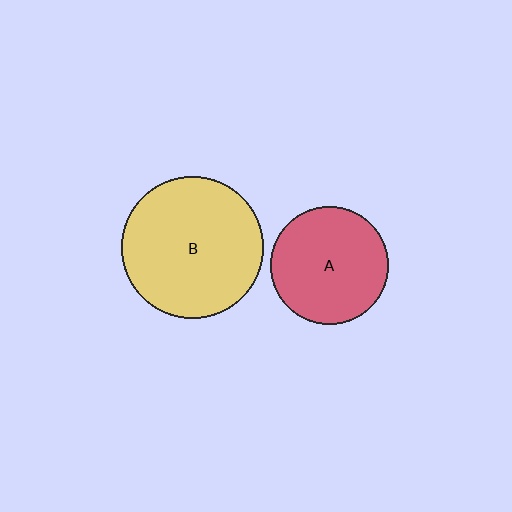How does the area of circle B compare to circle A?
Approximately 1.4 times.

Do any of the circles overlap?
No, none of the circles overlap.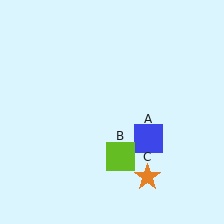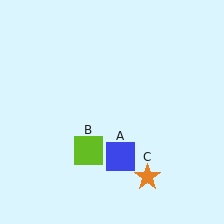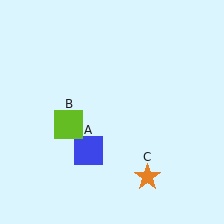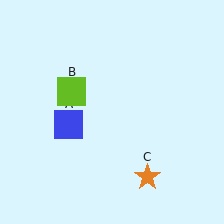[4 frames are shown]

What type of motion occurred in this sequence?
The blue square (object A), lime square (object B) rotated clockwise around the center of the scene.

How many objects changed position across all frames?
2 objects changed position: blue square (object A), lime square (object B).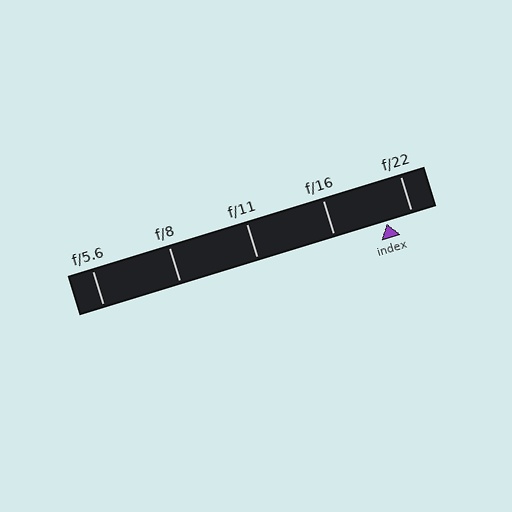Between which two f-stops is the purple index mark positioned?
The index mark is between f/16 and f/22.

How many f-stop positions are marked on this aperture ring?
There are 5 f-stop positions marked.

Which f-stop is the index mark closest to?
The index mark is closest to f/22.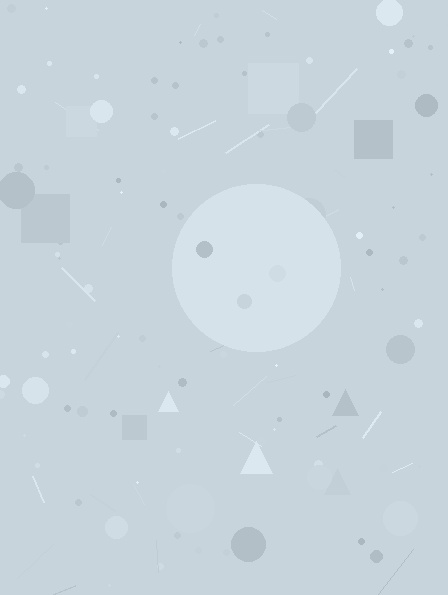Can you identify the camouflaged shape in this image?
The camouflaged shape is a circle.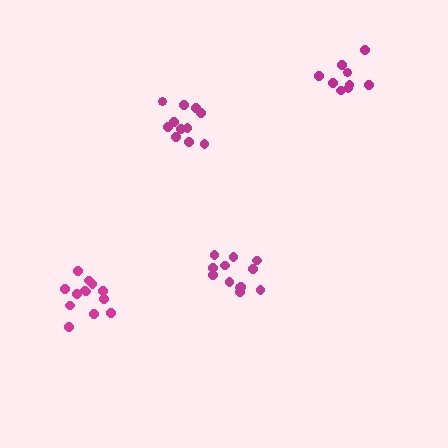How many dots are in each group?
Group 1: 9 dots, Group 2: 11 dots, Group 3: 12 dots, Group 4: 13 dots (45 total).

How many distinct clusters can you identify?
There are 4 distinct clusters.